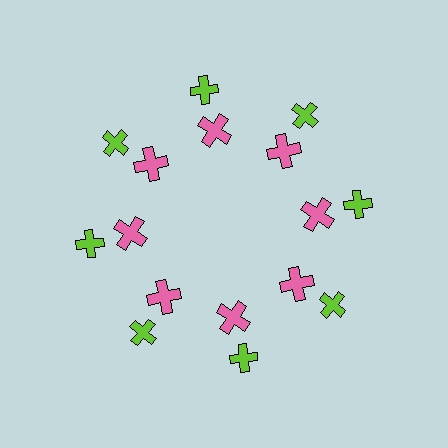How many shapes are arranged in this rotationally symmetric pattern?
There are 16 shapes, arranged in 8 groups of 2.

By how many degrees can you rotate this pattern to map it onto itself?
The pattern maps onto itself every 45 degrees of rotation.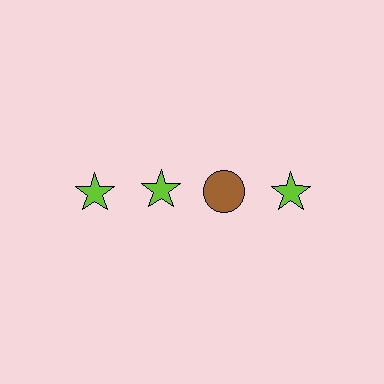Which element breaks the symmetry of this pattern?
The brown circle in the top row, center column breaks the symmetry. All other shapes are lime stars.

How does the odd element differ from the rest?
It differs in both color (brown instead of lime) and shape (circle instead of star).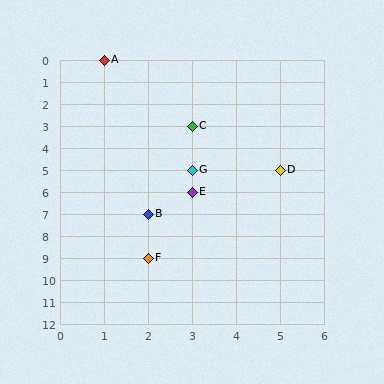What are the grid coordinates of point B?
Point B is at grid coordinates (2, 7).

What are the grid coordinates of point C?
Point C is at grid coordinates (3, 3).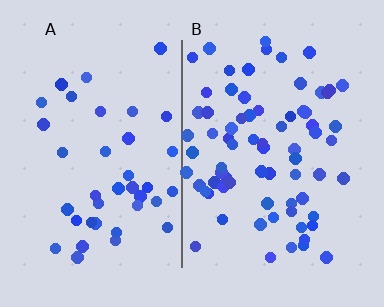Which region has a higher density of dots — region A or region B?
B (the right).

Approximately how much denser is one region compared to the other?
Approximately 1.9× — region B over region A.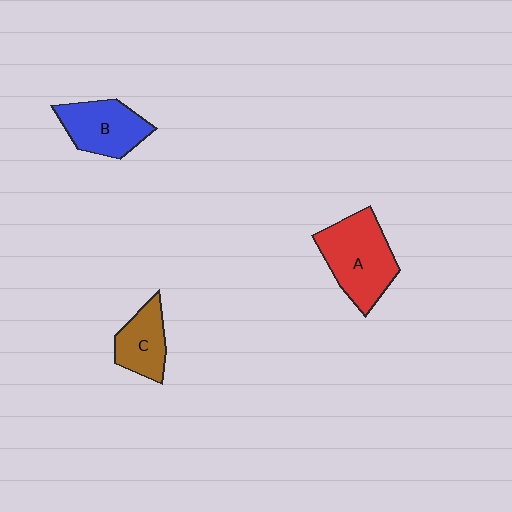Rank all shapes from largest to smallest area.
From largest to smallest: A (red), B (blue), C (brown).